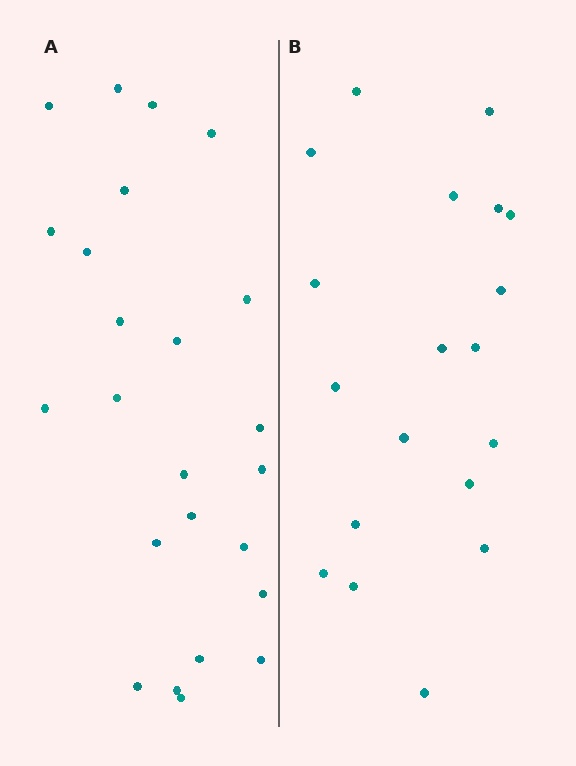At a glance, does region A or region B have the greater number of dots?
Region A (the left region) has more dots.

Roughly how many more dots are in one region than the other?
Region A has about 5 more dots than region B.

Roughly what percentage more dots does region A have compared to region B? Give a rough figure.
About 25% more.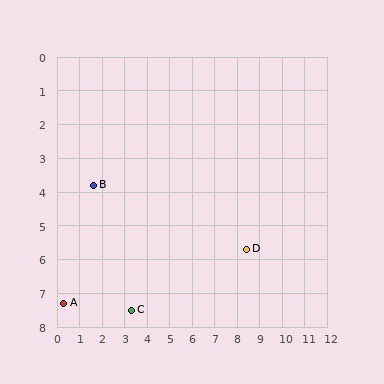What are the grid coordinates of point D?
Point D is at approximately (8.4, 5.7).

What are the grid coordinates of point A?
Point A is at approximately (0.3, 7.3).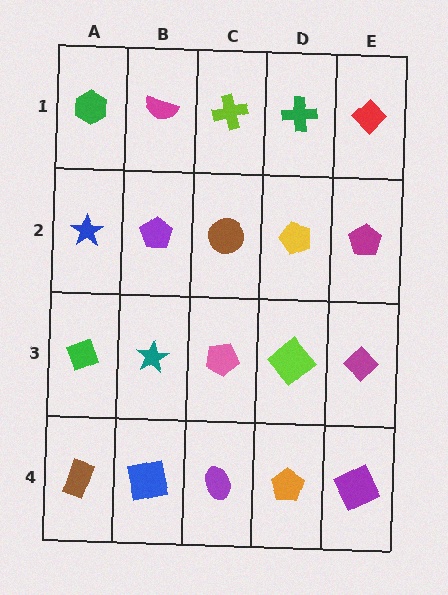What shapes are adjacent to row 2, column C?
A lime cross (row 1, column C), a pink pentagon (row 3, column C), a purple pentagon (row 2, column B), a yellow pentagon (row 2, column D).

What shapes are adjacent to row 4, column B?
A teal star (row 3, column B), a brown rectangle (row 4, column A), a purple ellipse (row 4, column C).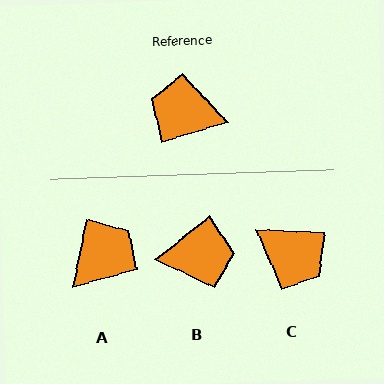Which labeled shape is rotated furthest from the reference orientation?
C, about 160 degrees away.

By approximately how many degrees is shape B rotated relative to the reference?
Approximately 159 degrees clockwise.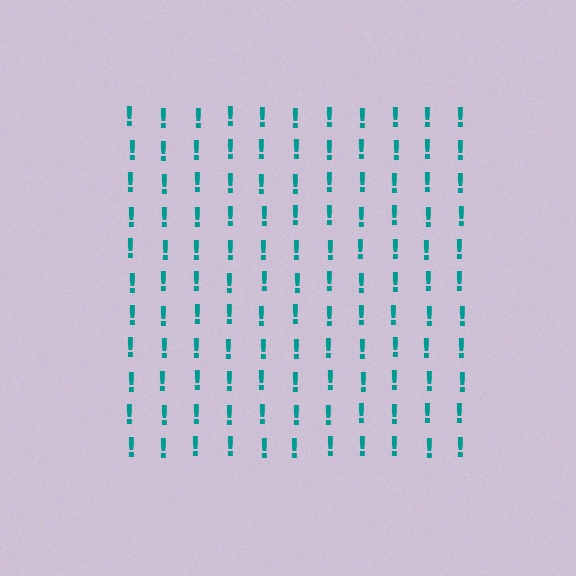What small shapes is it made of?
It is made of small exclamation marks.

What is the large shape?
The large shape is a square.